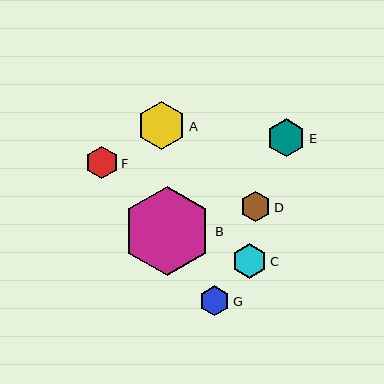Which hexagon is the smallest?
Hexagon G is the smallest with a size of approximately 30 pixels.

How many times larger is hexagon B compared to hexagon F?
Hexagon B is approximately 2.7 times the size of hexagon F.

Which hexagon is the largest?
Hexagon B is the largest with a size of approximately 89 pixels.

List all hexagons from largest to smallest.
From largest to smallest: B, A, E, C, F, D, G.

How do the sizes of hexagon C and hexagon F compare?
Hexagon C and hexagon F are approximately the same size.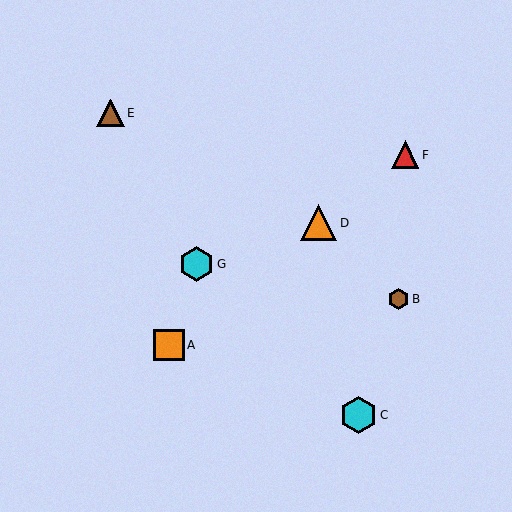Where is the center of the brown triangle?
The center of the brown triangle is at (110, 114).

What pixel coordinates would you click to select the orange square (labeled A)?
Click at (169, 345) to select the orange square A.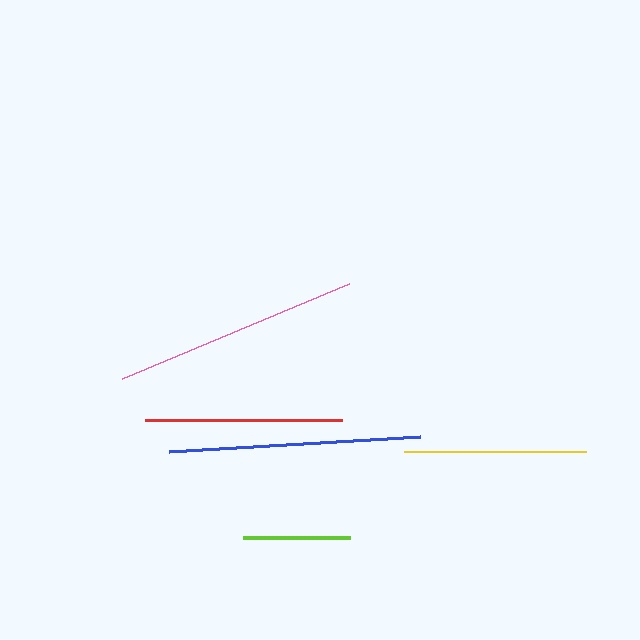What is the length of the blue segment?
The blue segment is approximately 251 pixels long.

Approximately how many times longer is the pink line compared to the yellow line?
The pink line is approximately 1.3 times the length of the yellow line.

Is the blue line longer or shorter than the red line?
The blue line is longer than the red line.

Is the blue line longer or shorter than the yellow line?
The blue line is longer than the yellow line.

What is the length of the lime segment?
The lime segment is approximately 107 pixels long.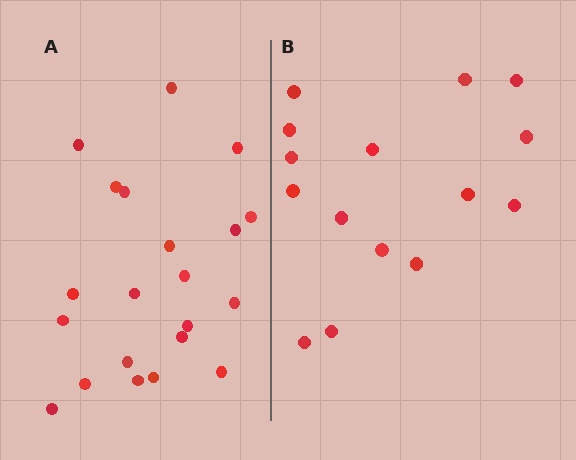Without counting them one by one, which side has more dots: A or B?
Region A (the left region) has more dots.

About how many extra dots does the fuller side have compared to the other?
Region A has about 6 more dots than region B.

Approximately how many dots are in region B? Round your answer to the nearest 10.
About 20 dots. (The exact count is 15, which rounds to 20.)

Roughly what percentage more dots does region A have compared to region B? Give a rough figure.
About 40% more.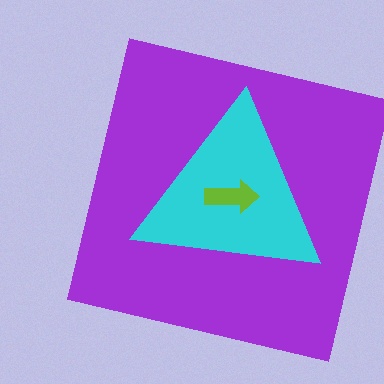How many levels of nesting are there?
3.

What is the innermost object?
The lime arrow.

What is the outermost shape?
The purple square.